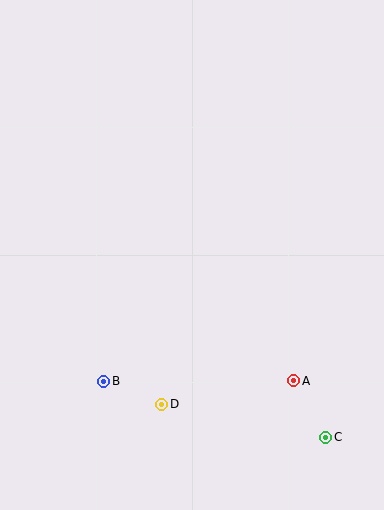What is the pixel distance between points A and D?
The distance between A and D is 134 pixels.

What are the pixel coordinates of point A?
Point A is at (294, 381).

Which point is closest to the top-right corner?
Point A is closest to the top-right corner.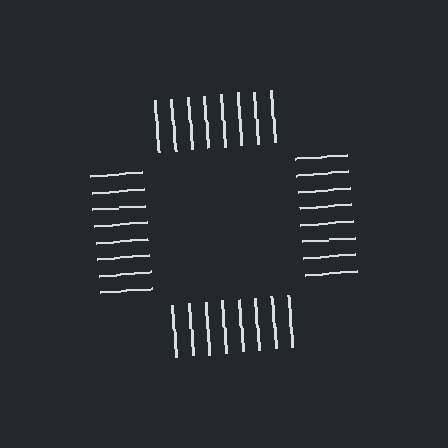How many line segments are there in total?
32 — 8 along each of the 4 edges.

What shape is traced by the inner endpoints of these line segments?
An illusory square — the line segments terminate on its edges but no continuous stroke is drawn.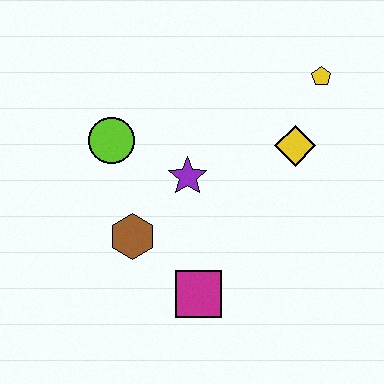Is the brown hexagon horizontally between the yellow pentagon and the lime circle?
Yes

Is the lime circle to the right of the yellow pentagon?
No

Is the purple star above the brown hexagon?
Yes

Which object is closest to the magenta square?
The brown hexagon is closest to the magenta square.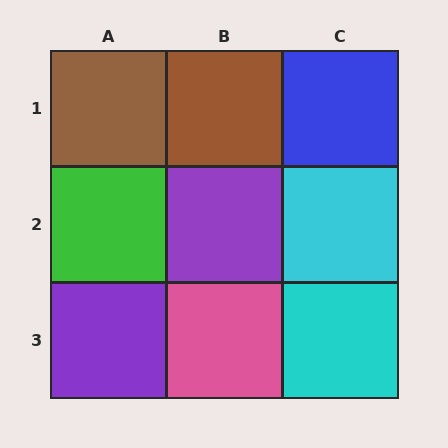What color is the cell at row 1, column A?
Brown.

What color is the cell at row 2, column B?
Purple.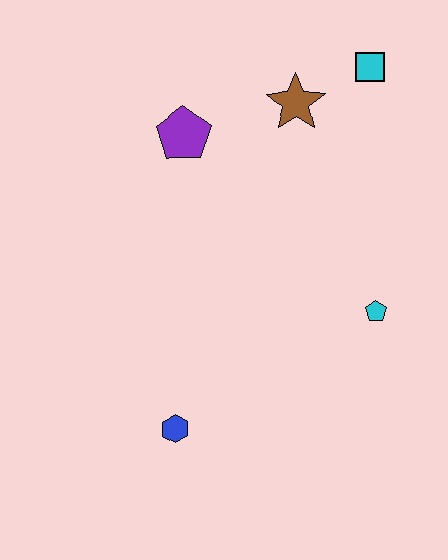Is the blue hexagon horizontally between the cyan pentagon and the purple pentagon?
No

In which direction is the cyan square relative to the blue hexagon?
The cyan square is above the blue hexagon.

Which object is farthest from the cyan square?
The blue hexagon is farthest from the cyan square.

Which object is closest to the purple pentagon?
The brown star is closest to the purple pentagon.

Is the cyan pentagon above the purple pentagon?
No